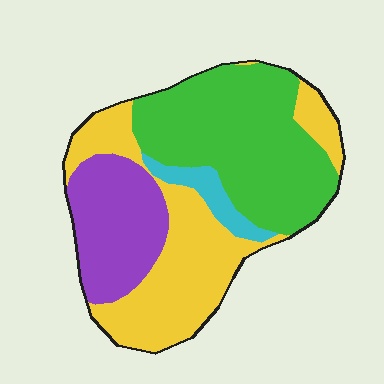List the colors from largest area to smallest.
From largest to smallest: green, yellow, purple, cyan.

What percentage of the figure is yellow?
Yellow covers around 35% of the figure.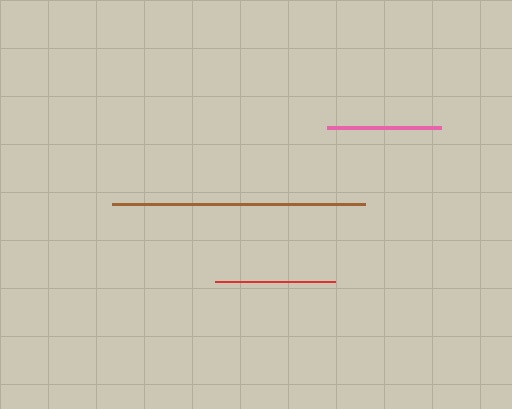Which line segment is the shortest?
The pink line is the shortest at approximately 114 pixels.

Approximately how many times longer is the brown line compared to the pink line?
The brown line is approximately 2.2 times the length of the pink line.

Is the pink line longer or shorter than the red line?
The red line is longer than the pink line.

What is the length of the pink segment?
The pink segment is approximately 114 pixels long.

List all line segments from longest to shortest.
From longest to shortest: brown, red, pink.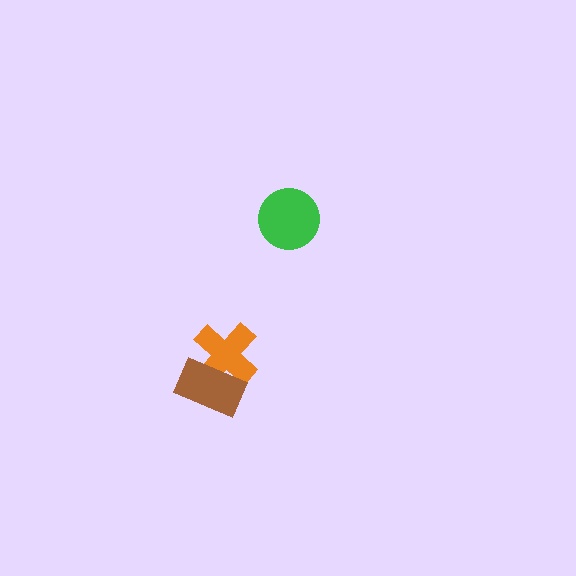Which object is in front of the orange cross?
The brown rectangle is in front of the orange cross.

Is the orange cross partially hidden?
Yes, it is partially covered by another shape.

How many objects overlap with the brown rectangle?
1 object overlaps with the brown rectangle.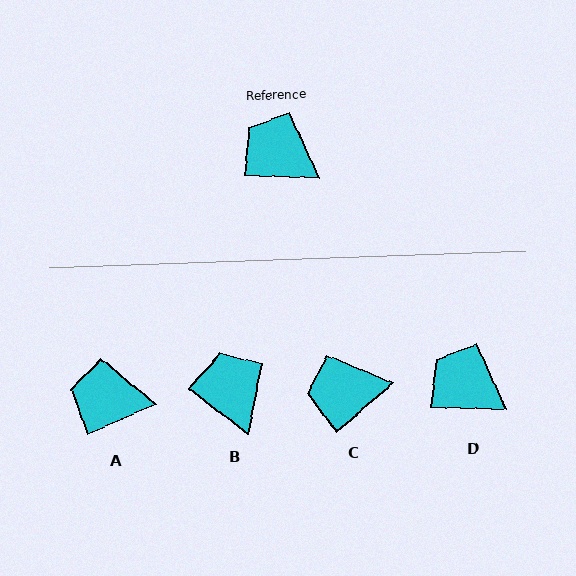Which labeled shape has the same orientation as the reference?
D.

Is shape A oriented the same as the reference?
No, it is off by about 25 degrees.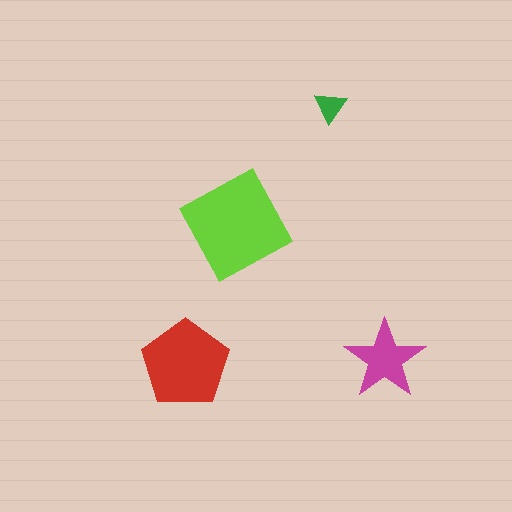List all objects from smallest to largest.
The green triangle, the magenta star, the red pentagon, the lime square.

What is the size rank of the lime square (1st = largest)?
1st.